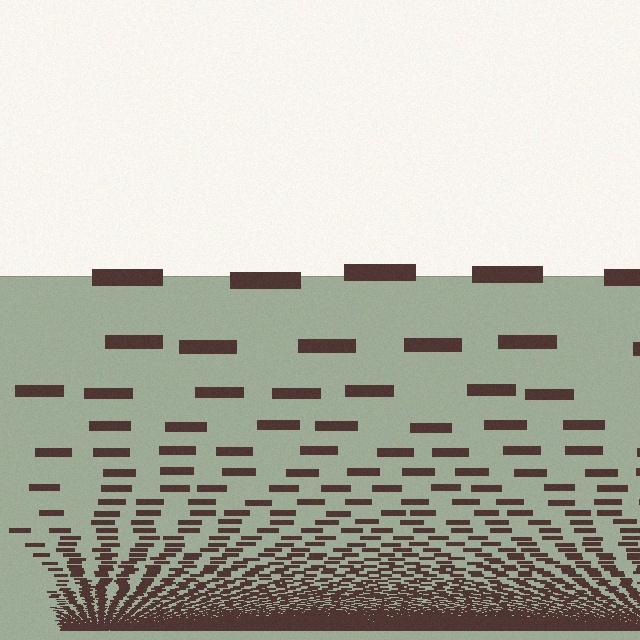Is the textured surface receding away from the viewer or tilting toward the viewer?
The surface appears to tilt toward the viewer. Texture elements get larger and sparser toward the top.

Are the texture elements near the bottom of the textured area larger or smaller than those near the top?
Smaller. The gradient is inverted — elements near the bottom are smaller and denser.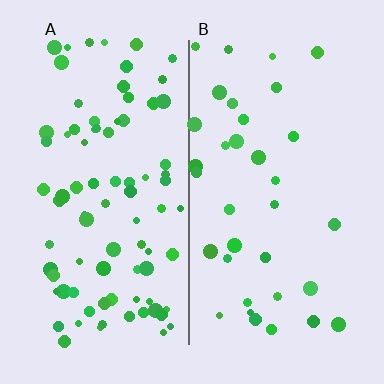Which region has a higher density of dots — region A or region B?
A (the left).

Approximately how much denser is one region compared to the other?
Approximately 2.4× — region A over region B.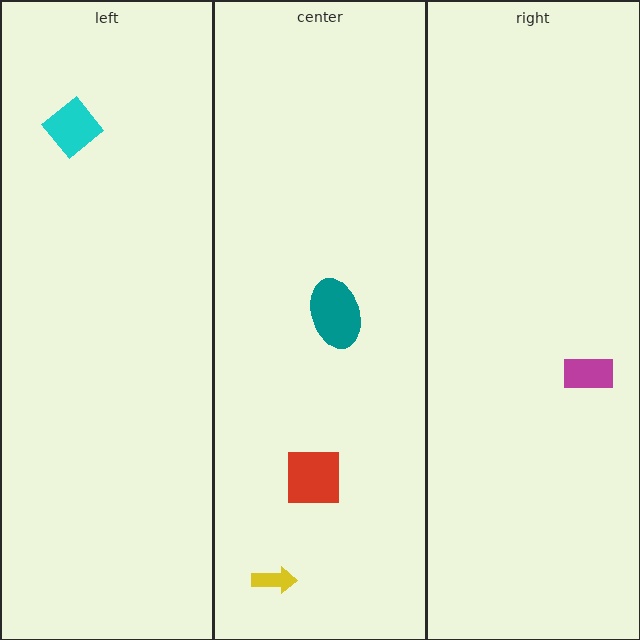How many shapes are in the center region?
3.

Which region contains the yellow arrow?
The center region.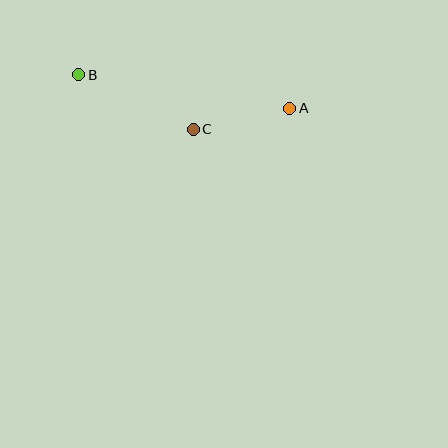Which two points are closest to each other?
Points A and C are closest to each other.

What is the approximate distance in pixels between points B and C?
The distance between B and C is approximately 127 pixels.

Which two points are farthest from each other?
Points A and B are farthest from each other.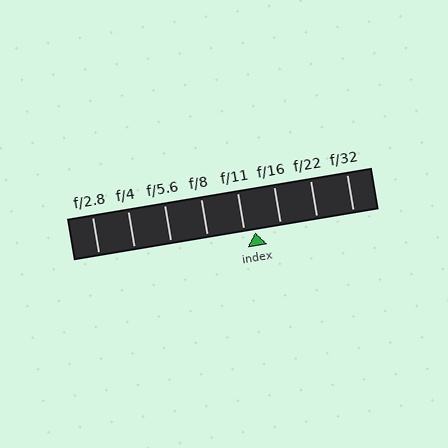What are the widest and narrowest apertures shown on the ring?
The widest aperture shown is f/2.8 and the narrowest is f/32.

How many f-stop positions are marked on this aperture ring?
There are 8 f-stop positions marked.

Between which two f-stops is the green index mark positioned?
The index mark is between f/11 and f/16.